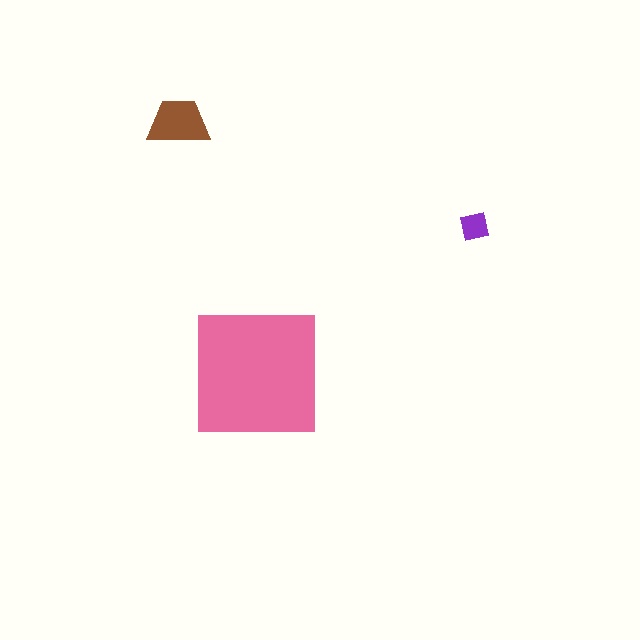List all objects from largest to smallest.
The pink square, the brown trapezoid, the purple square.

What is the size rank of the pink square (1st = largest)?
1st.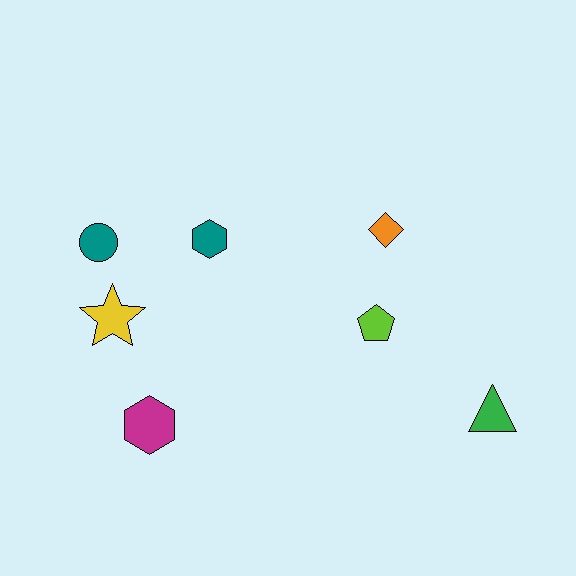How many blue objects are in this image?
There are no blue objects.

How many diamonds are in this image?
There is 1 diamond.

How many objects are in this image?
There are 7 objects.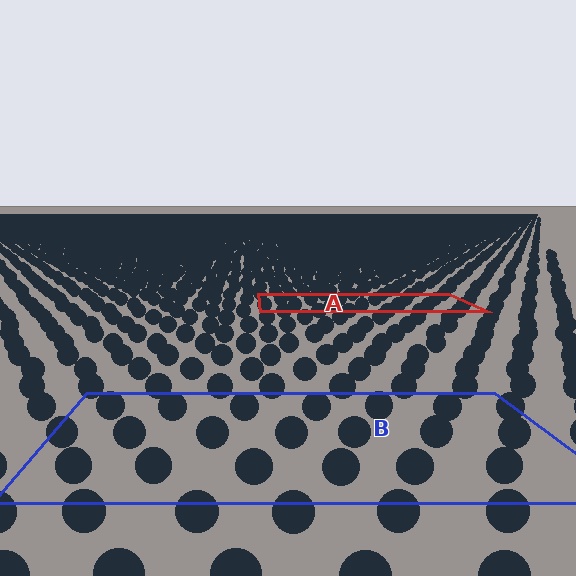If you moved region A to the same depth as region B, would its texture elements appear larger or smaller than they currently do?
They would appear larger. At a closer depth, the same texture elements are projected at a bigger on-screen size.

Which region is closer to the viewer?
Region B is closer. The texture elements there are larger and more spread out.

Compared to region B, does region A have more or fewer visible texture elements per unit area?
Region A has more texture elements per unit area — they are packed more densely because it is farther away.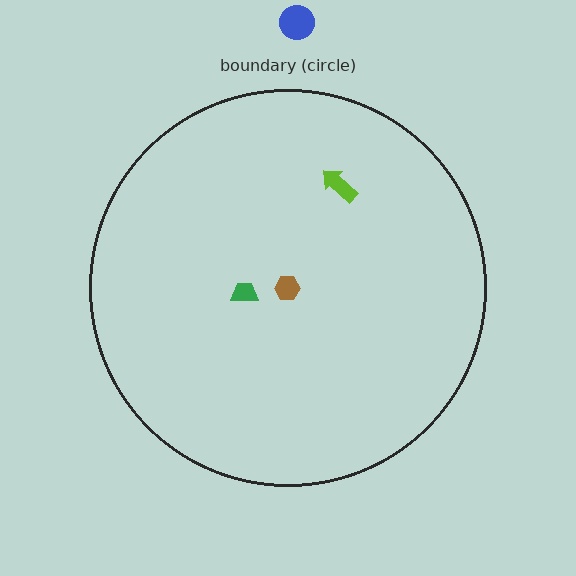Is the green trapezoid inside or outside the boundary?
Inside.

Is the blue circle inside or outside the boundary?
Outside.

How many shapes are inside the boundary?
3 inside, 1 outside.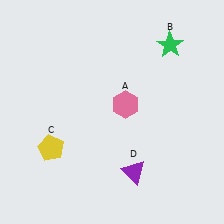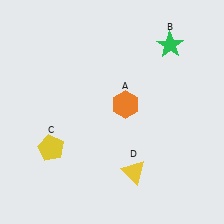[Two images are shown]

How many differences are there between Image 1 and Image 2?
There are 2 differences between the two images.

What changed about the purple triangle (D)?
In Image 1, D is purple. In Image 2, it changed to yellow.